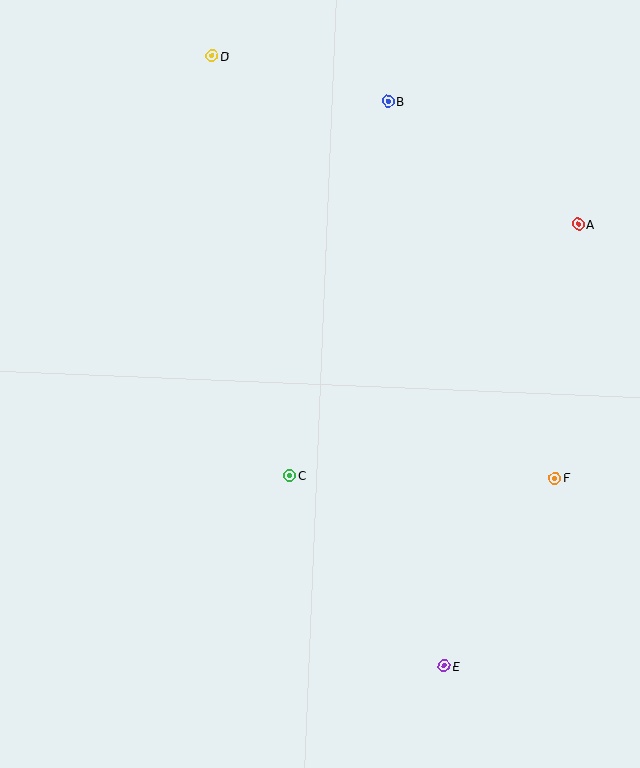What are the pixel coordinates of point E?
Point E is at (444, 666).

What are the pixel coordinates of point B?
Point B is at (388, 101).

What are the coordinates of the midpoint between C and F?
The midpoint between C and F is at (423, 477).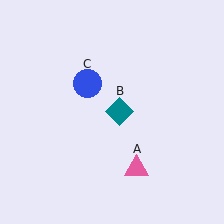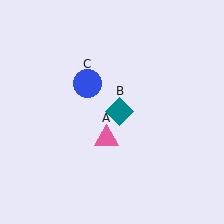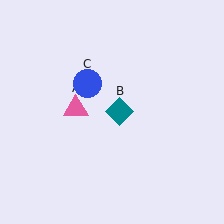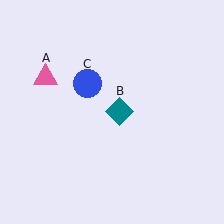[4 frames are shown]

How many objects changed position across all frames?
1 object changed position: pink triangle (object A).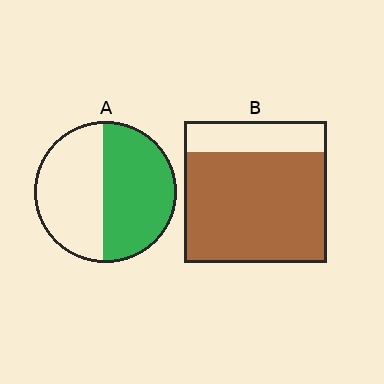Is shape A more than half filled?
Roughly half.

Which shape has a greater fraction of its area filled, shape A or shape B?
Shape B.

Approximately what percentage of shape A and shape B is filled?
A is approximately 50% and B is approximately 80%.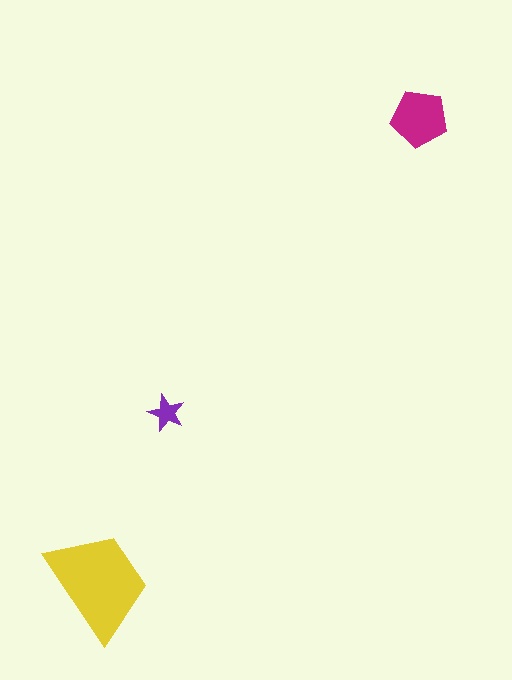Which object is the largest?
The yellow trapezoid.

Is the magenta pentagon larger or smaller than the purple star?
Larger.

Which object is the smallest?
The purple star.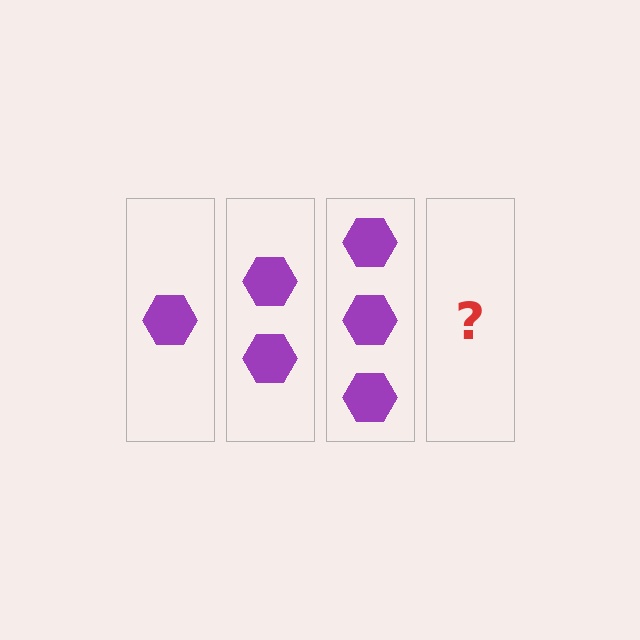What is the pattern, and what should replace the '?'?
The pattern is that each step adds one more hexagon. The '?' should be 4 hexagons.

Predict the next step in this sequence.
The next step is 4 hexagons.